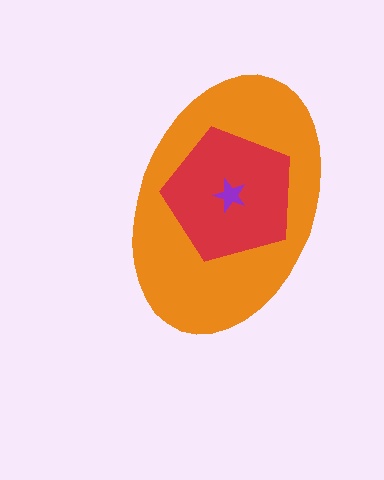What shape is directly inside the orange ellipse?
The red pentagon.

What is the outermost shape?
The orange ellipse.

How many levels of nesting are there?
3.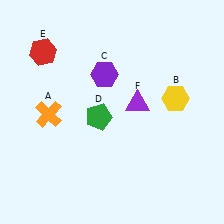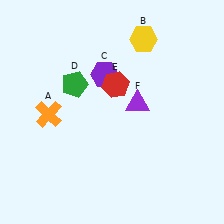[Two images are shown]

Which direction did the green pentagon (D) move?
The green pentagon (D) moved up.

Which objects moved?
The objects that moved are: the yellow hexagon (B), the green pentagon (D), the red hexagon (E).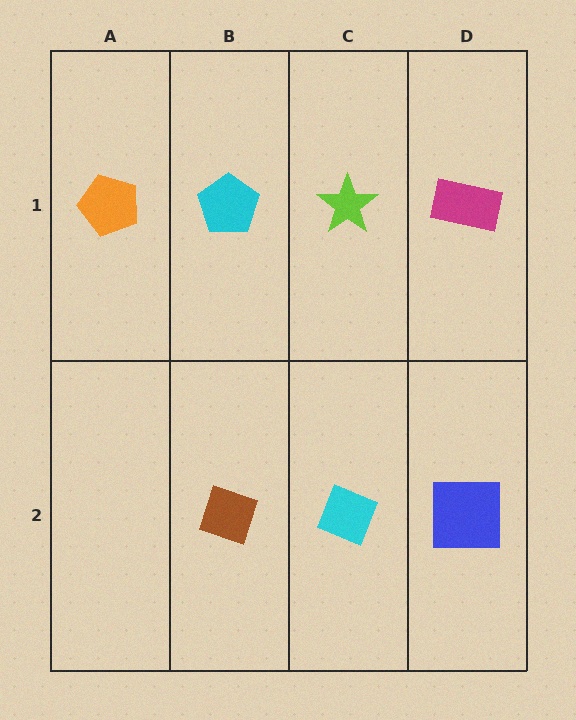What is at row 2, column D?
A blue square.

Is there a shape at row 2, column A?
No, that cell is empty.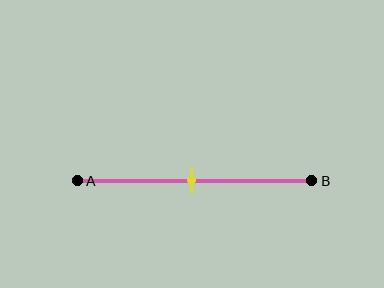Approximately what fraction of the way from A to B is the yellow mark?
The yellow mark is approximately 50% of the way from A to B.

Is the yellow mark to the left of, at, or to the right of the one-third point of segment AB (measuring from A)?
The yellow mark is to the right of the one-third point of segment AB.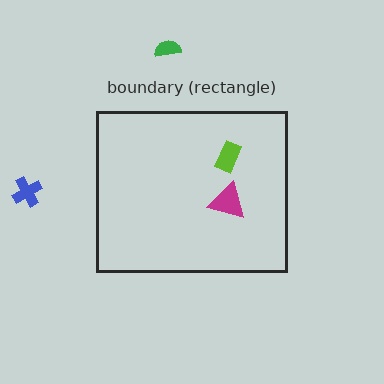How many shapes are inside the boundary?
2 inside, 2 outside.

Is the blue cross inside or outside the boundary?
Outside.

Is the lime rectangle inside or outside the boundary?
Inside.